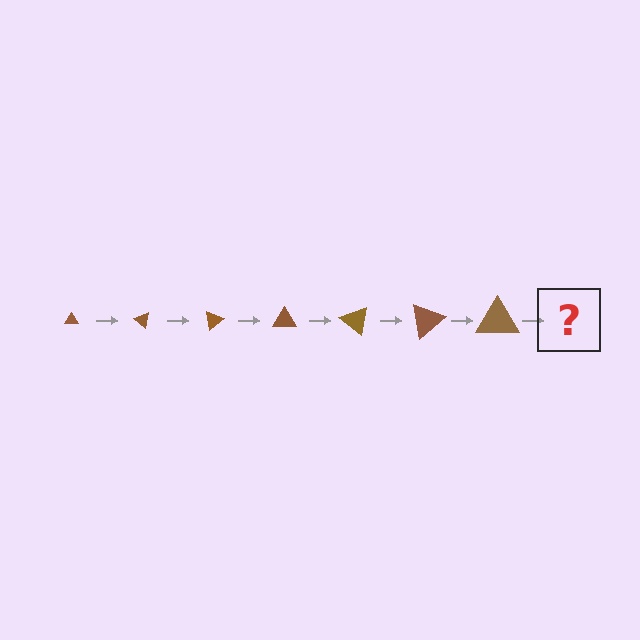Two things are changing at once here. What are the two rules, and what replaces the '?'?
The two rules are that the triangle grows larger each step and it rotates 40 degrees each step. The '?' should be a triangle, larger than the previous one and rotated 280 degrees from the start.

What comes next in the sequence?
The next element should be a triangle, larger than the previous one and rotated 280 degrees from the start.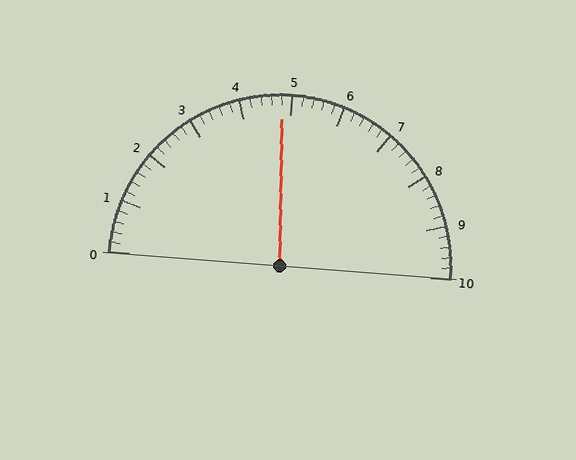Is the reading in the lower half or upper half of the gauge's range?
The reading is in the lower half of the range (0 to 10).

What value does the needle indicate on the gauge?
The needle indicates approximately 4.8.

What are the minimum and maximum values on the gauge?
The gauge ranges from 0 to 10.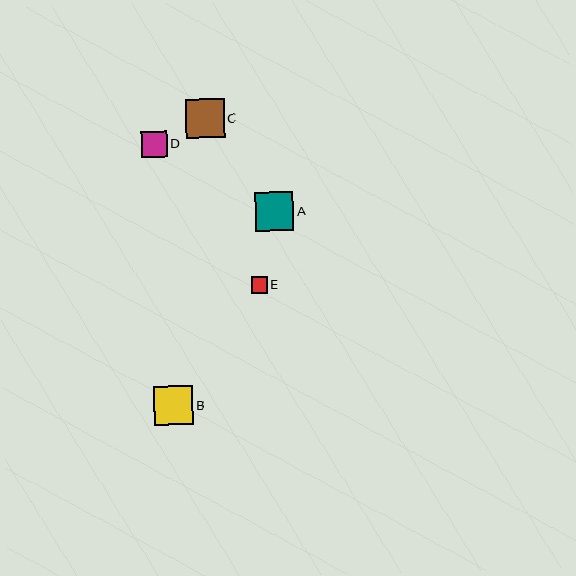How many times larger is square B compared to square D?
Square B is approximately 1.5 times the size of square D.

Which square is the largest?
Square B is the largest with a size of approximately 40 pixels.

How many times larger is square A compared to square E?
Square A is approximately 2.4 times the size of square E.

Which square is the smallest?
Square E is the smallest with a size of approximately 16 pixels.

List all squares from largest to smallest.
From largest to smallest: B, C, A, D, E.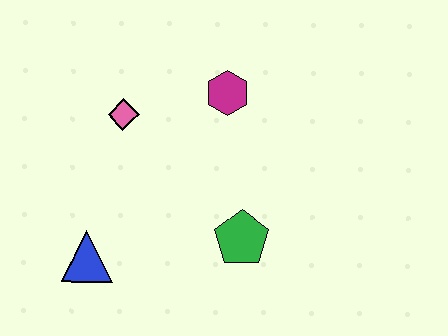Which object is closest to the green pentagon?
The magenta hexagon is closest to the green pentagon.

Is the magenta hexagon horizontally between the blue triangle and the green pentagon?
Yes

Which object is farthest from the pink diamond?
The green pentagon is farthest from the pink diamond.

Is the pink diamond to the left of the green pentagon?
Yes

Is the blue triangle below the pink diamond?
Yes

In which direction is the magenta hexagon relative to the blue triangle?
The magenta hexagon is above the blue triangle.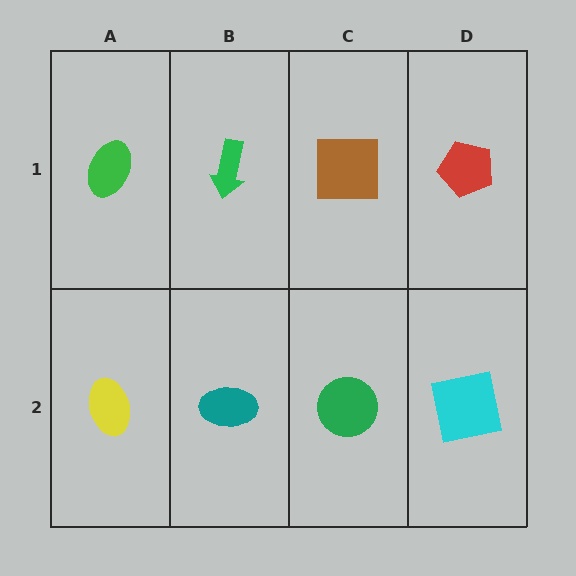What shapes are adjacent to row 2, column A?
A green ellipse (row 1, column A), a teal ellipse (row 2, column B).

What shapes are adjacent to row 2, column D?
A red pentagon (row 1, column D), a green circle (row 2, column C).